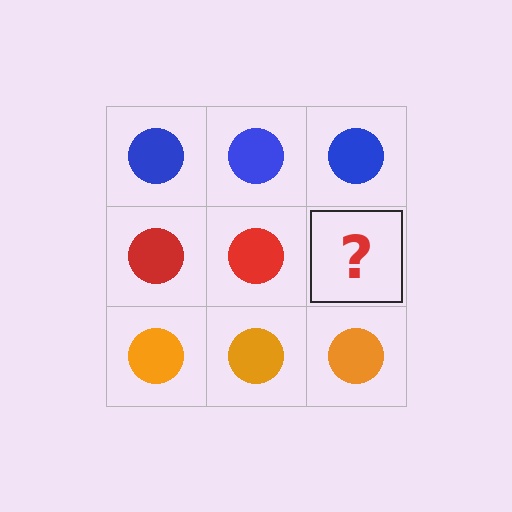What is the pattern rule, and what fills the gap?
The rule is that each row has a consistent color. The gap should be filled with a red circle.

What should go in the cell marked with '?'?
The missing cell should contain a red circle.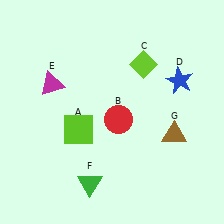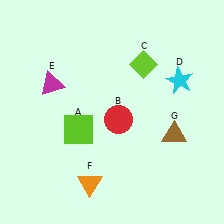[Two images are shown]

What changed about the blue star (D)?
In Image 1, D is blue. In Image 2, it changed to cyan.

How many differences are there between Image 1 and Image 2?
There are 2 differences between the two images.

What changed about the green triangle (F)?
In Image 1, F is green. In Image 2, it changed to orange.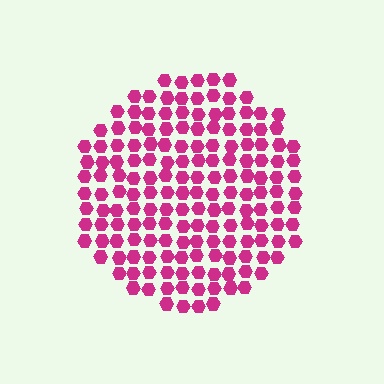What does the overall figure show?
The overall figure shows a circle.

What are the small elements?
The small elements are hexagons.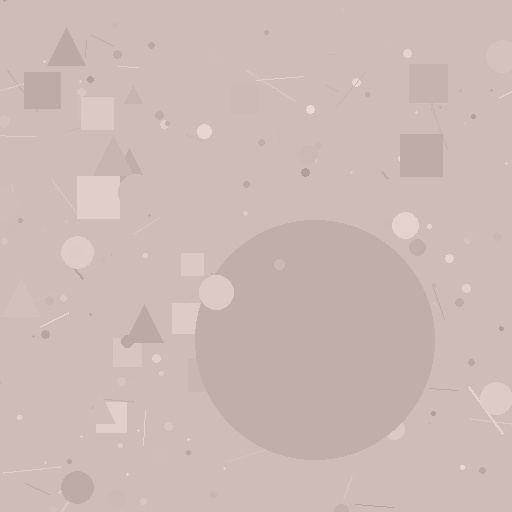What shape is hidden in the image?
A circle is hidden in the image.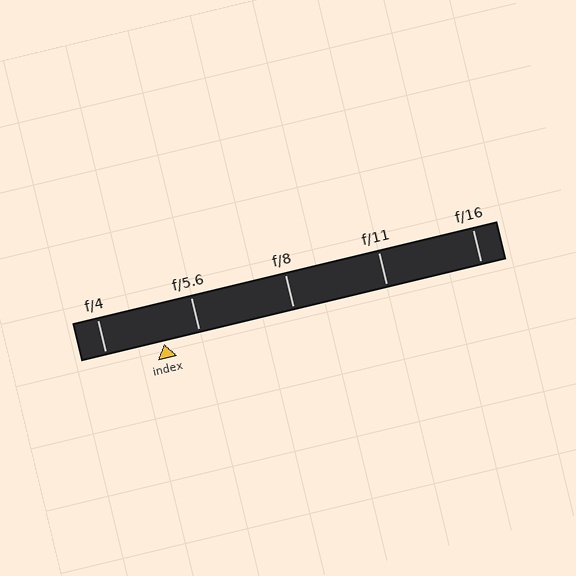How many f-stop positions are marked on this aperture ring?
There are 5 f-stop positions marked.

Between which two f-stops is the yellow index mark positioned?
The index mark is between f/4 and f/5.6.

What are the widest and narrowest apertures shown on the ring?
The widest aperture shown is f/4 and the narrowest is f/16.